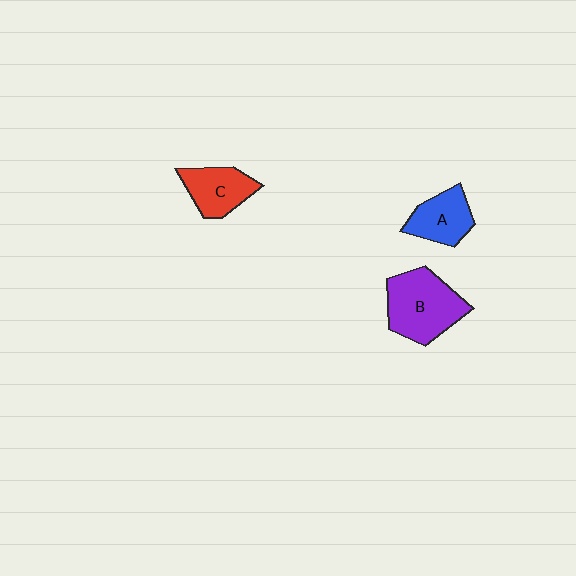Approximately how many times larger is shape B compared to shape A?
Approximately 1.6 times.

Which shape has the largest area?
Shape B (purple).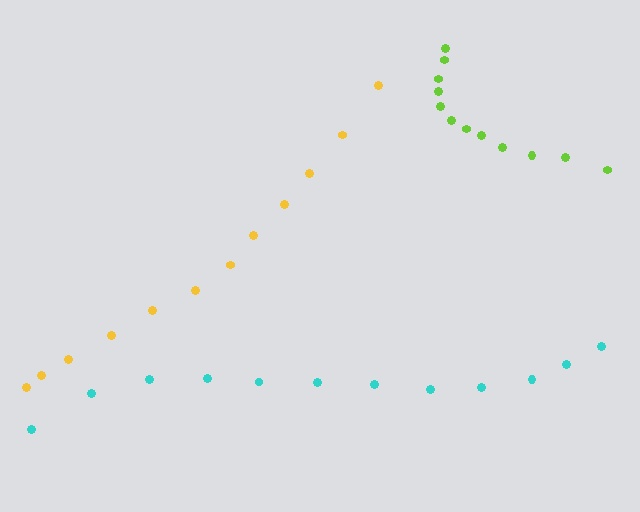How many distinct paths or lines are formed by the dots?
There are 3 distinct paths.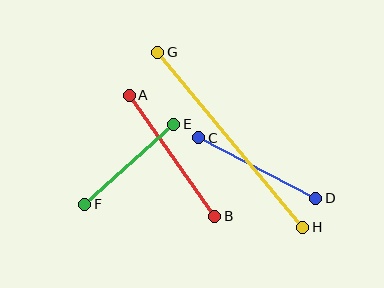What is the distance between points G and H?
The distance is approximately 227 pixels.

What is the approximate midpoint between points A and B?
The midpoint is at approximately (172, 156) pixels.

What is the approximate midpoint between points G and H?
The midpoint is at approximately (230, 140) pixels.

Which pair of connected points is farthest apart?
Points G and H are farthest apart.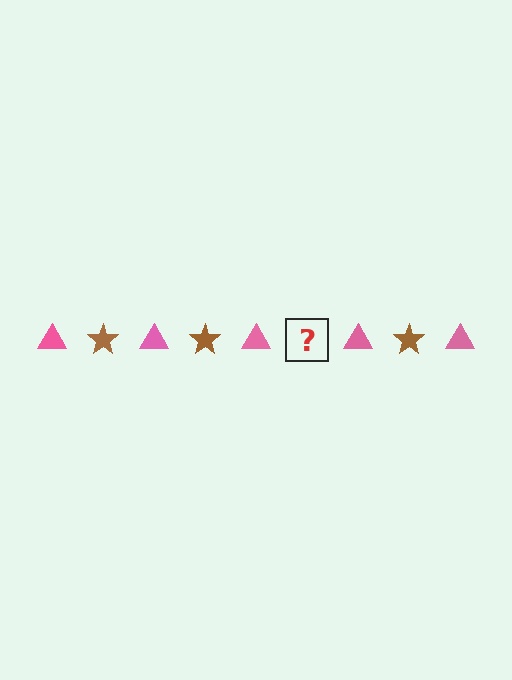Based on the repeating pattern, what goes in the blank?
The blank should be a brown star.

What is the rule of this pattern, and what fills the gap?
The rule is that the pattern alternates between pink triangle and brown star. The gap should be filled with a brown star.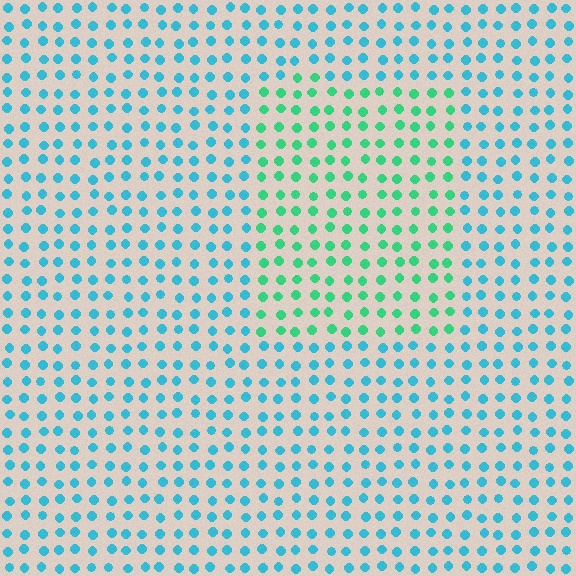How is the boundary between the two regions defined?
The boundary is defined purely by a slight shift in hue (about 42 degrees). Spacing, size, and orientation are identical on both sides.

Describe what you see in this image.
The image is filled with small cyan elements in a uniform arrangement. A rectangle-shaped region is visible where the elements are tinted to a slightly different hue, forming a subtle color boundary.